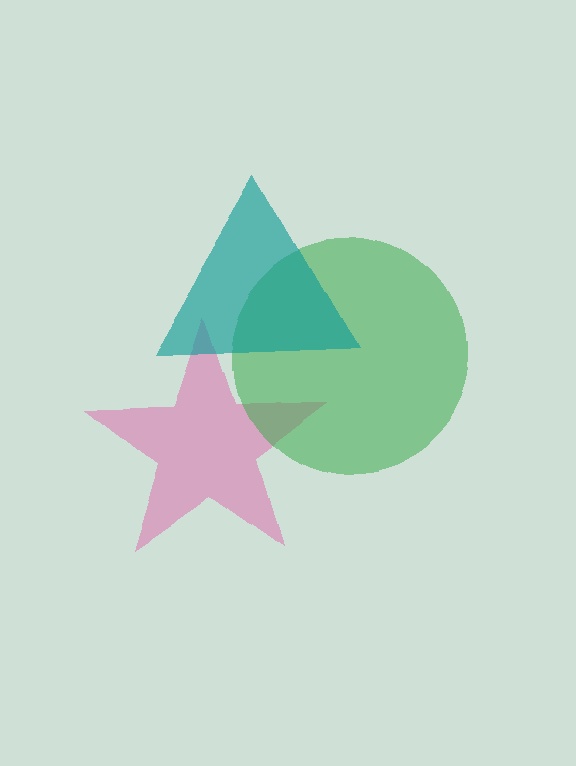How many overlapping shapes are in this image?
There are 3 overlapping shapes in the image.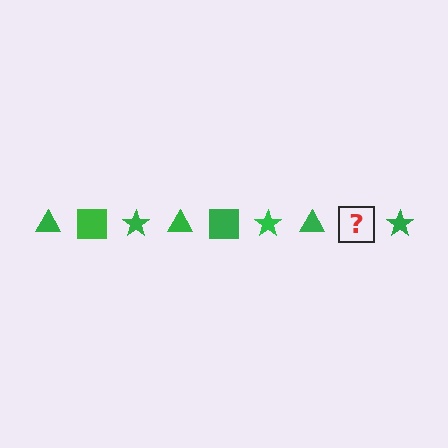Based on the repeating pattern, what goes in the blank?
The blank should be a green square.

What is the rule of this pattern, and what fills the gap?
The rule is that the pattern cycles through triangle, square, star shapes in green. The gap should be filled with a green square.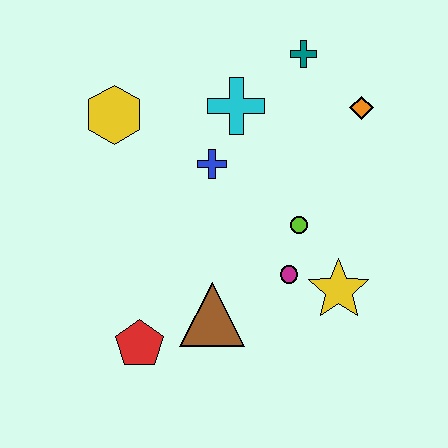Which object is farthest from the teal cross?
The red pentagon is farthest from the teal cross.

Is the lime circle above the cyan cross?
No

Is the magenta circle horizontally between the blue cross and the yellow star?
Yes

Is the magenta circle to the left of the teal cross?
Yes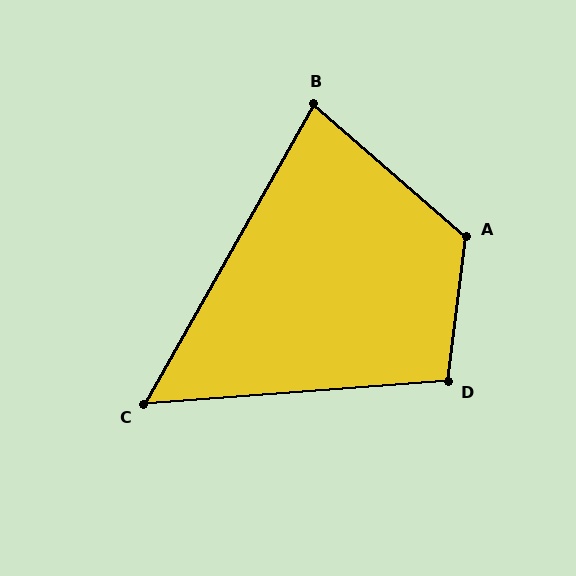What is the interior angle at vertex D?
Approximately 101 degrees (obtuse).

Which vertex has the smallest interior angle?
C, at approximately 56 degrees.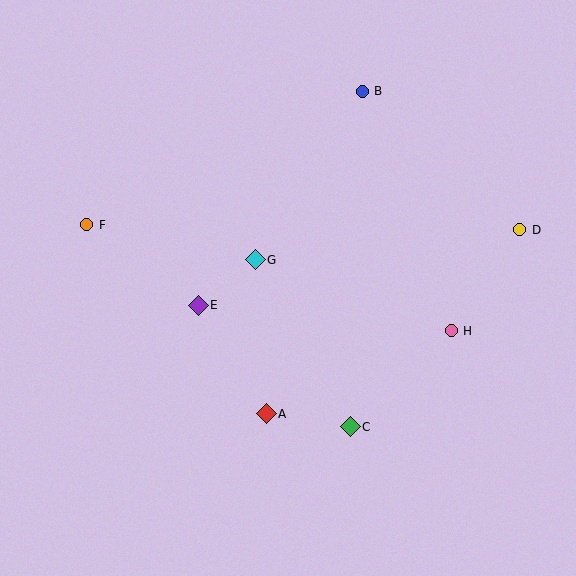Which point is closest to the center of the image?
Point G at (255, 260) is closest to the center.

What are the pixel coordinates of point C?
Point C is at (350, 427).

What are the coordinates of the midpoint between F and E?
The midpoint between F and E is at (142, 265).